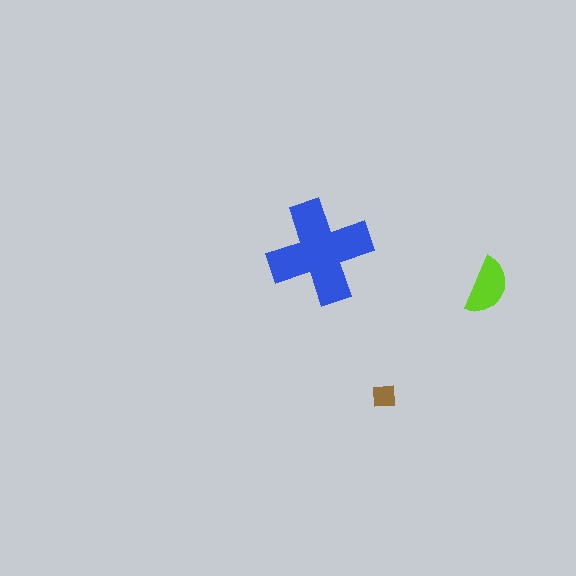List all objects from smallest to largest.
The brown square, the lime semicircle, the blue cross.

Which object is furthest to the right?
The lime semicircle is rightmost.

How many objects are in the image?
There are 3 objects in the image.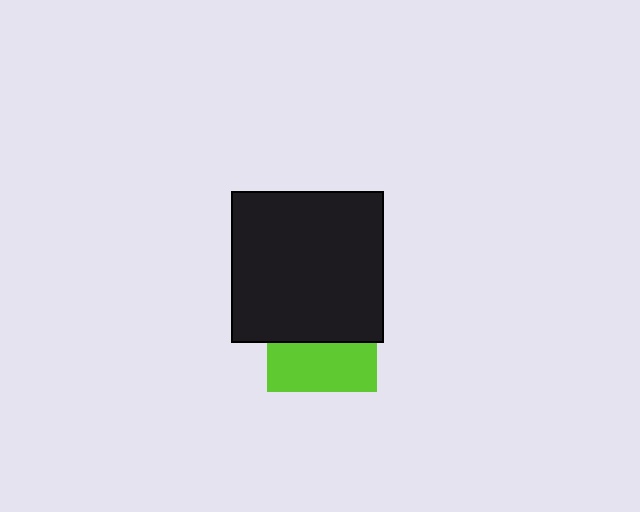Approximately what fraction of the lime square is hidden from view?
Roughly 56% of the lime square is hidden behind the black square.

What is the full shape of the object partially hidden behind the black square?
The partially hidden object is a lime square.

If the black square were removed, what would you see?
You would see the complete lime square.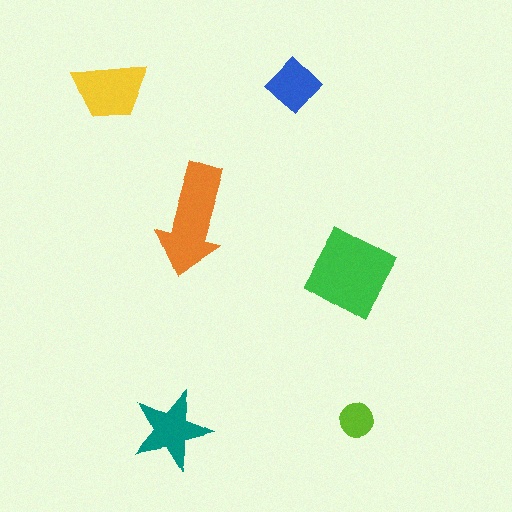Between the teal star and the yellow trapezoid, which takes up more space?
The yellow trapezoid.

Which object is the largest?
The green square.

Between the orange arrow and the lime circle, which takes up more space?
The orange arrow.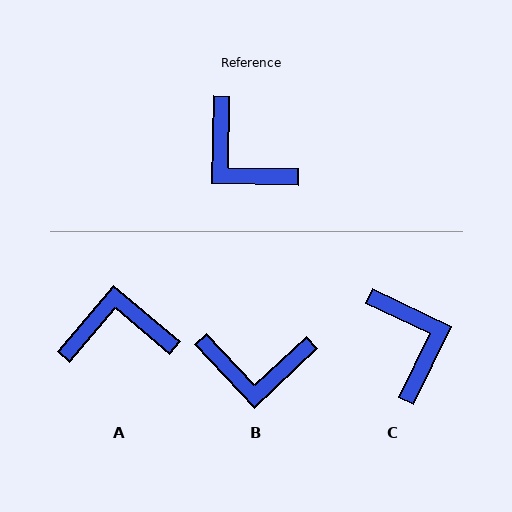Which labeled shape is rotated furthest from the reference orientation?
C, about 156 degrees away.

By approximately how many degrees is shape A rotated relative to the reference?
Approximately 129 degrees clockwise.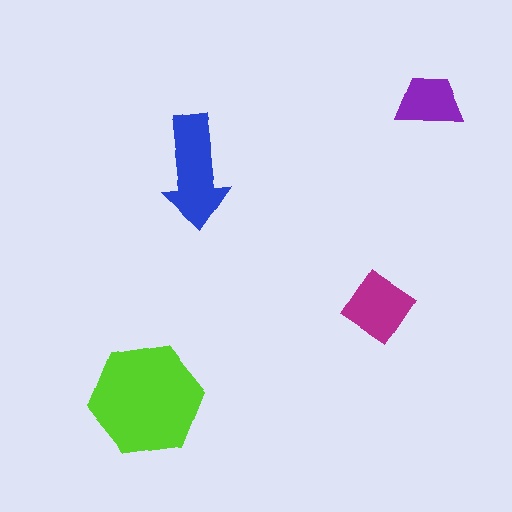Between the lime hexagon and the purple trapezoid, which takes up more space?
The lime hexagon.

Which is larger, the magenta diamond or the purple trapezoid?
The magenta diamond.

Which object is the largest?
The lime hexagon.